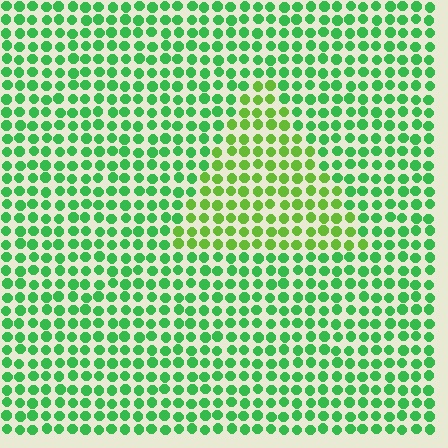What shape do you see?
I see a triangle.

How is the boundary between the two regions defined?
The boundary is defined purely by a slight shift in hue (about 33 degrees). Spacing, size, and orientation are identical on both sides.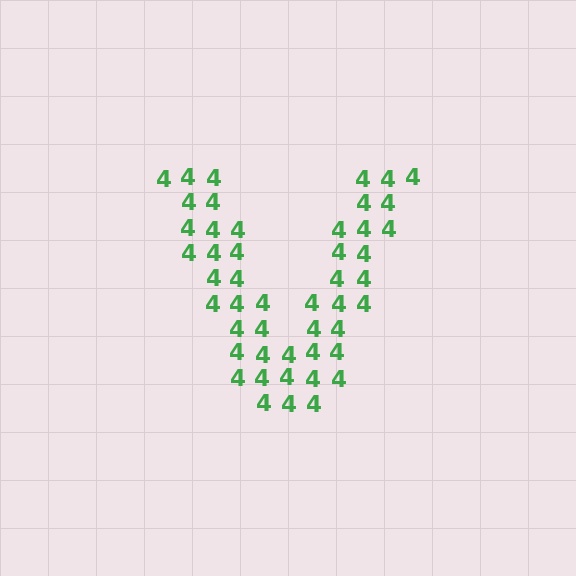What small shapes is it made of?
It is made of small digit 4's.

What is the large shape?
The large shape is the letter V.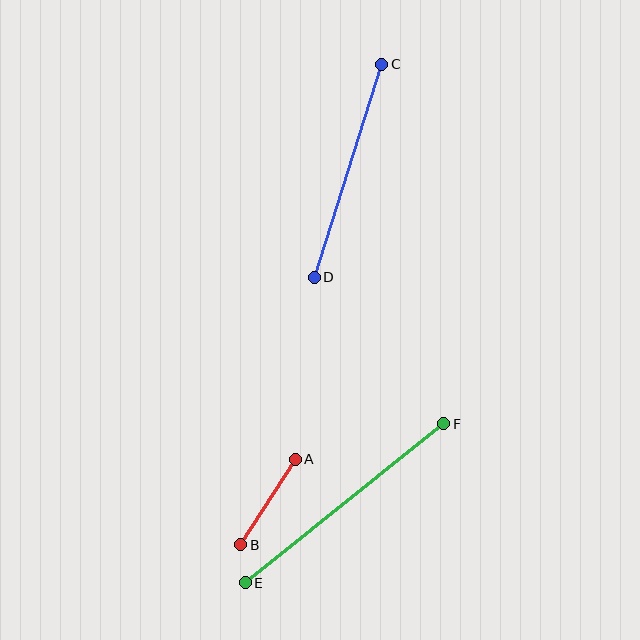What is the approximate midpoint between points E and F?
The midpoint is at approximately (344, 503) pixels.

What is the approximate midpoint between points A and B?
The midpoint is at approximately (268, 502) pixels.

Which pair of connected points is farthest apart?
Points E and F are farthest apart.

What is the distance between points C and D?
The distance is approximately 223 pixels.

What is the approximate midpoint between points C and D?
The midpoint is at approximately (348, 171) pixels.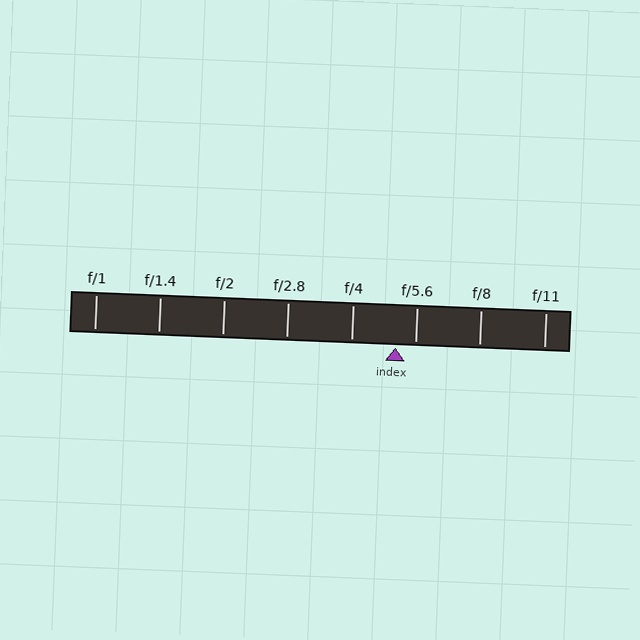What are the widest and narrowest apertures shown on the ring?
The widest aperture shown is f/1 and the narrowest is f/11.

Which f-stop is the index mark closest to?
The index mark is closest to f/5.6.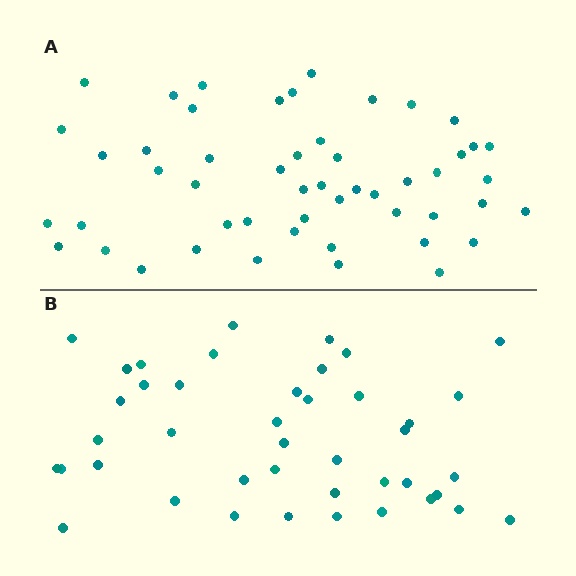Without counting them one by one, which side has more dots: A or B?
Region A (the top region) has more dots.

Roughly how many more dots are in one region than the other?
Region A has roughly 8 or so more dots than region B.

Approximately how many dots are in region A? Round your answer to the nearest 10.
About 50 dots. (The exact count is 51, which rounds to 50.)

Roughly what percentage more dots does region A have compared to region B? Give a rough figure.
About 20% more.